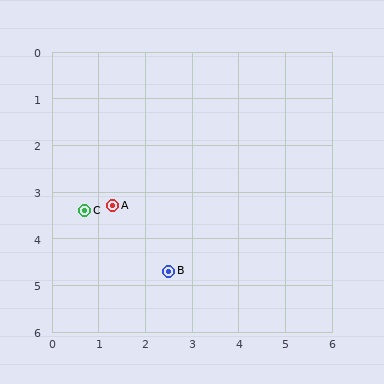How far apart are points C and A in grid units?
Points C and A are about 0.6 grid units apart.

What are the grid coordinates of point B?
Point B is at approximately (2.5, 4.7).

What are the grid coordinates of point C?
Point C is at approximately (0.7, 3.4).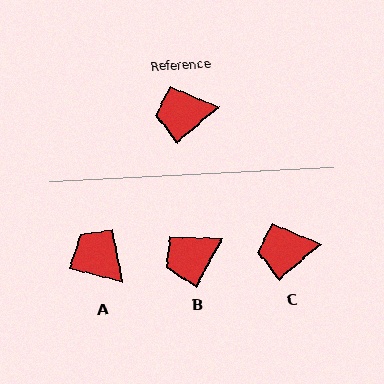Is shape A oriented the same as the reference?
No, it is off by about 55 degrees.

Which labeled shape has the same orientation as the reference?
C.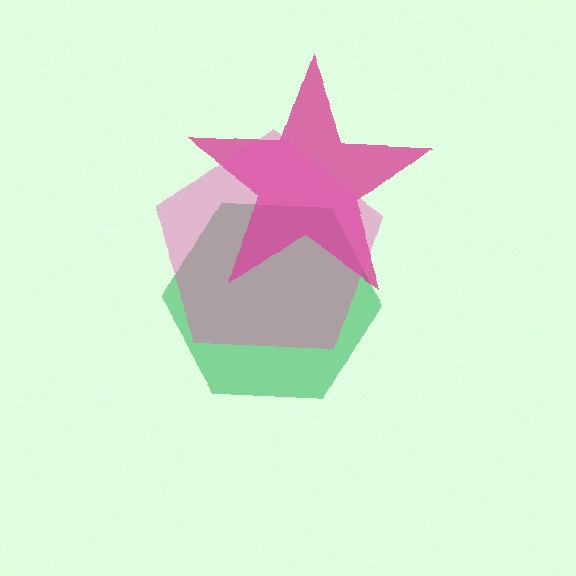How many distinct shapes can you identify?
There are 3 distinct shapes: a green hexagon, a magenta star, a pink pentagon.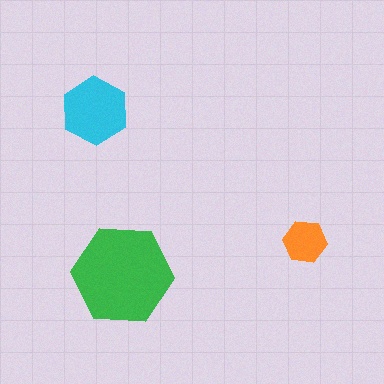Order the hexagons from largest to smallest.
the green one, the cyan one, the orange one.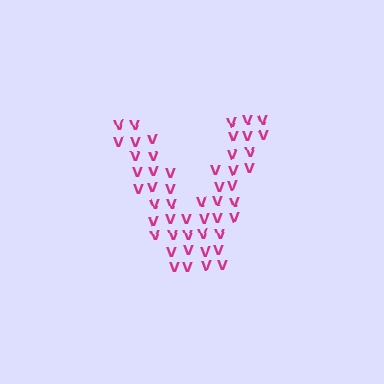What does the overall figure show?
The overall figure shows the letter V.